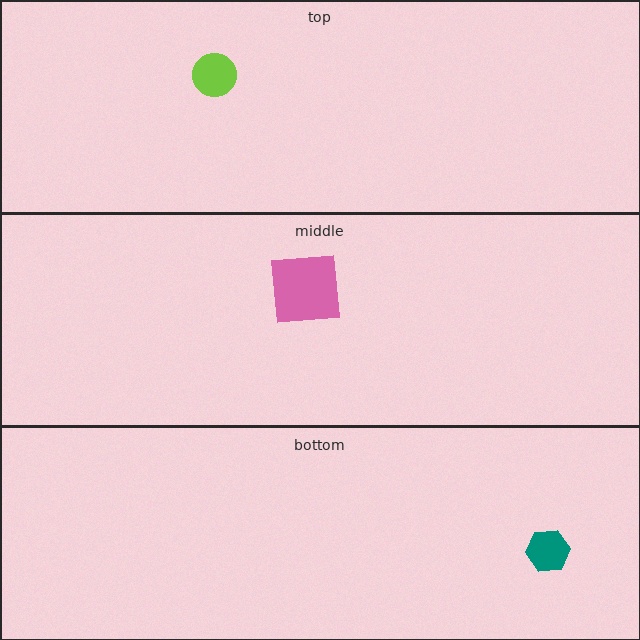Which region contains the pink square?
The middle region.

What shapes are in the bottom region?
The teal hexagon.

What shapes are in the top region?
The lime circle.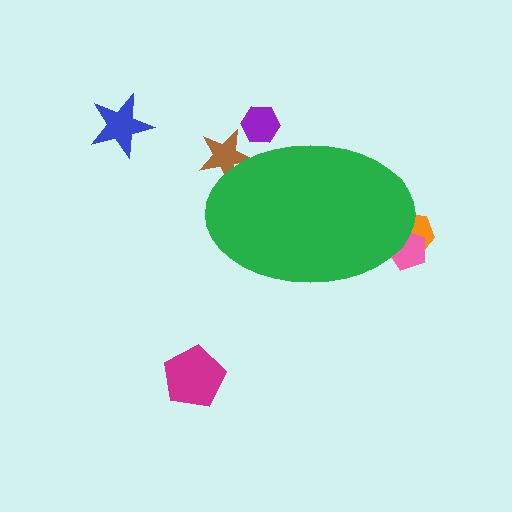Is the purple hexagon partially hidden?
Yes, the purple hexagon is partially hidden behind the green ellipse.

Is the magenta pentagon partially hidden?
No, the magenta pentagon is fully visible.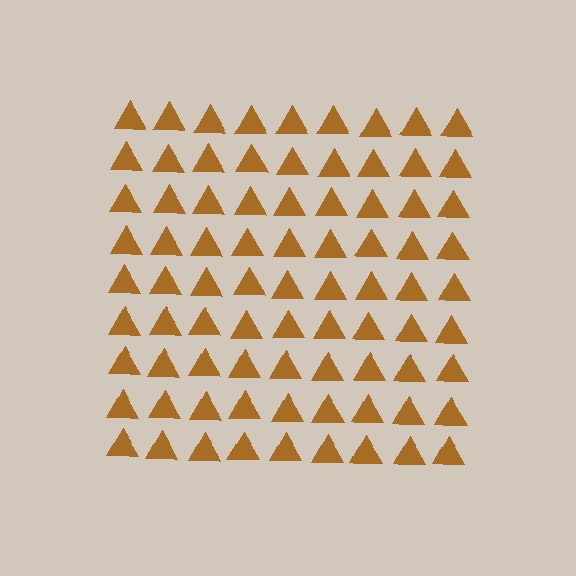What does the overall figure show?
The overall figure shows a square.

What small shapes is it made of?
It is made of small triangles.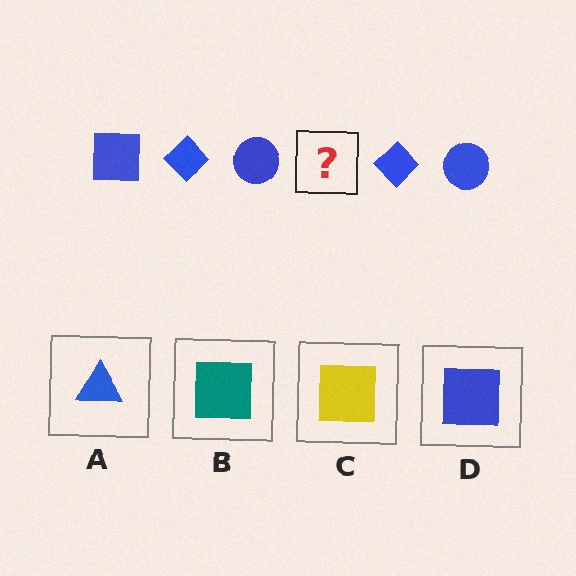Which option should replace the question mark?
Option D.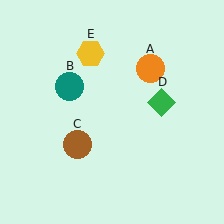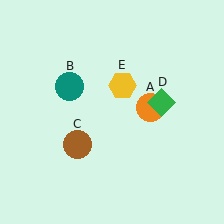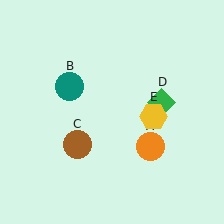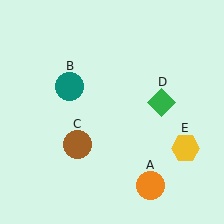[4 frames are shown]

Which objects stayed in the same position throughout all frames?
Teal circle (object B) and brown circle (object C) and green diamond (object D) remained stationary.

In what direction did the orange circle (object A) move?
The orange circle (object A) moved down.